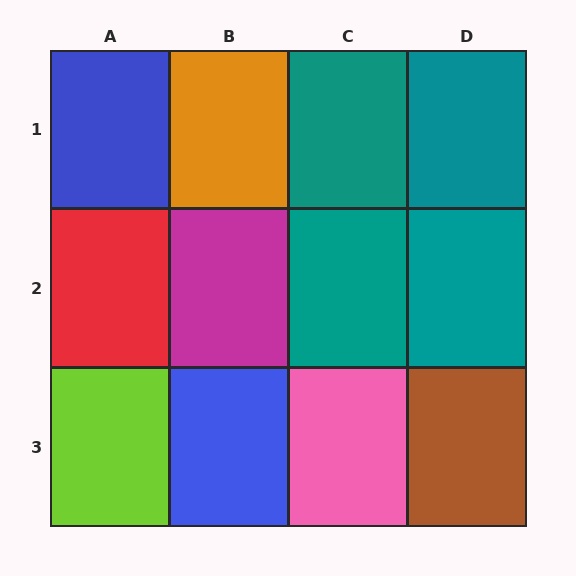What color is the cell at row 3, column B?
Blue.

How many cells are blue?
2 cells are blue.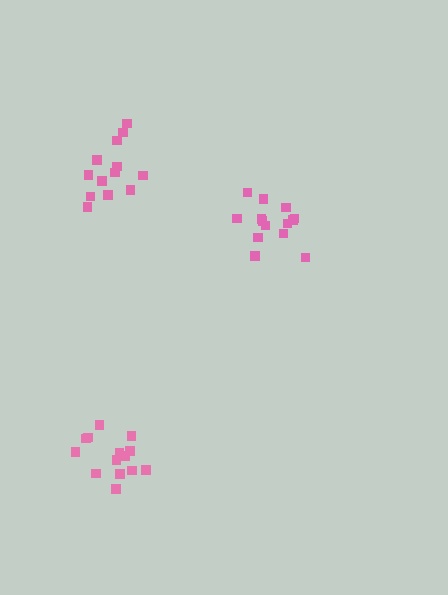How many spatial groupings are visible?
There are 3 spatial groupings.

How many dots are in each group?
Group 1: 14 dots, Group 2: 14 dots, Group 3: 14 dots (42 total).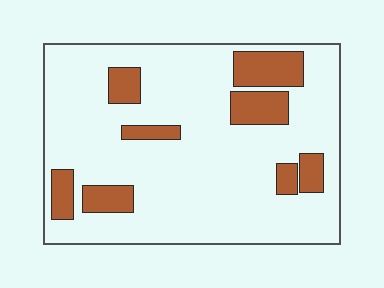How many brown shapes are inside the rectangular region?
8.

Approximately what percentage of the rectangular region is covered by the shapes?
Approximately 20%.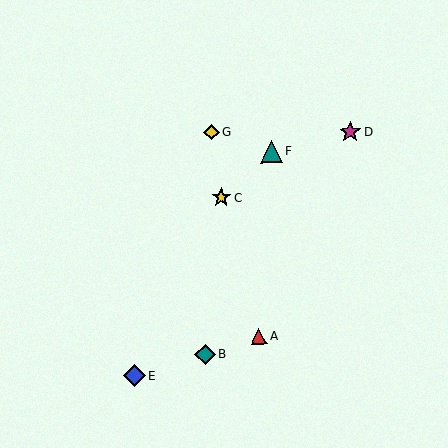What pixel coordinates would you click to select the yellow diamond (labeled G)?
Click at (211, 132) to select the yellow diamond G.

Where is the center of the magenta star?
The center of the magenta star is at (350, 132).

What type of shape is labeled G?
Shape G is a yellow diamond.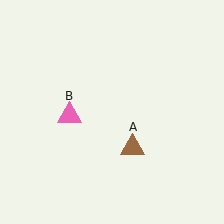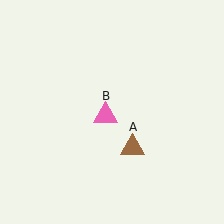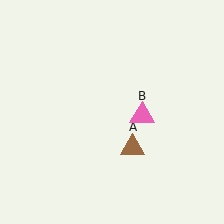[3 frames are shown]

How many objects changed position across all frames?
1 object changed position: pink triangle (object B).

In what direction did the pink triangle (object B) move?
The pink triangle (object B) moved right.